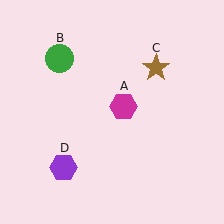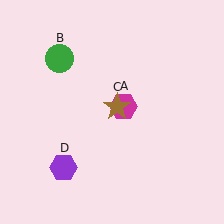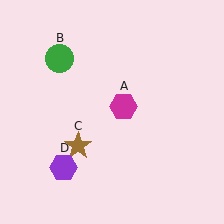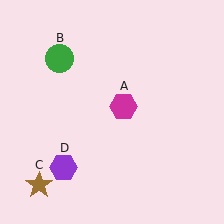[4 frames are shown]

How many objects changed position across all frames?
1 object changed position: brown star (object C).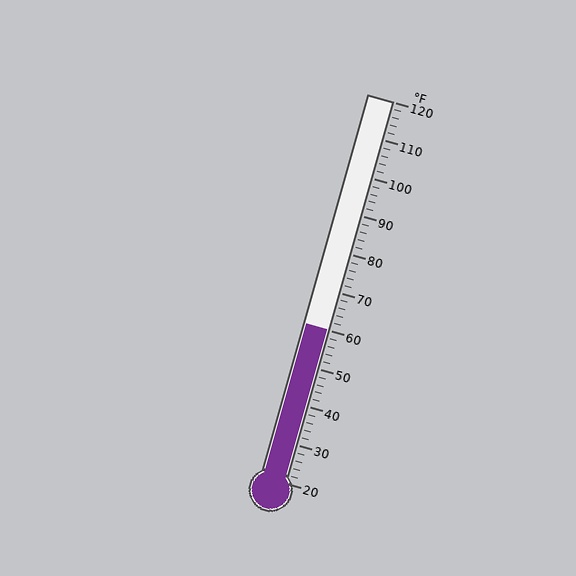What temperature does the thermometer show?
The thermometer shows approximately 60°F.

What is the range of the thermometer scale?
The thermometer scale ranges from 20°F to 120°F.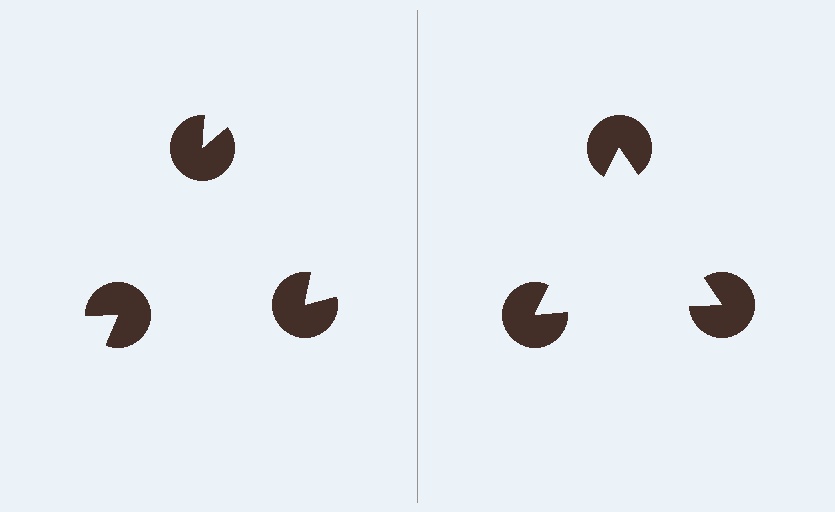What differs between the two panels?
The pac-man discs are positioned identically on both sides; only the wedge orientations differ. On the right they align to a triangle; on the left they are misaligned.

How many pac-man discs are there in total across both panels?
6 — 3 on each side.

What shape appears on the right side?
An illusory triangle.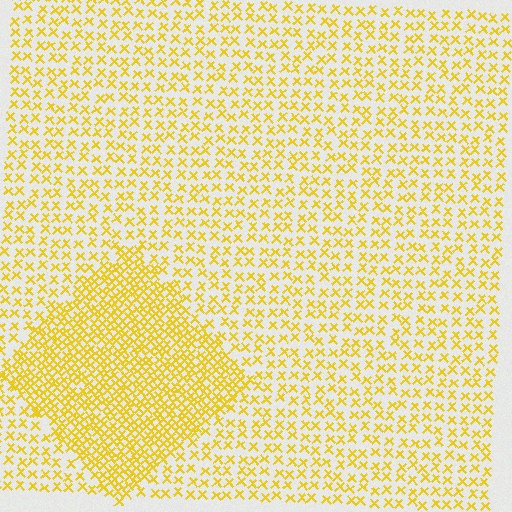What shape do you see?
I see a diamond.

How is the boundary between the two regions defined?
The boundary is defined by a change in element density (approximately 2.1x ratio). All elements are the same color, size, and shape.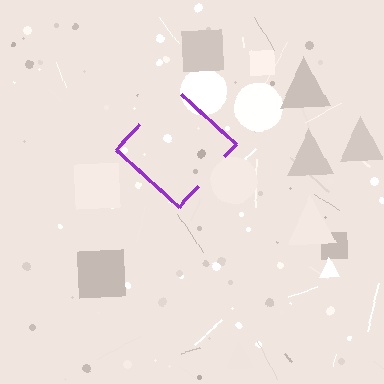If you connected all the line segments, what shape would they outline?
They would outline a diamond.